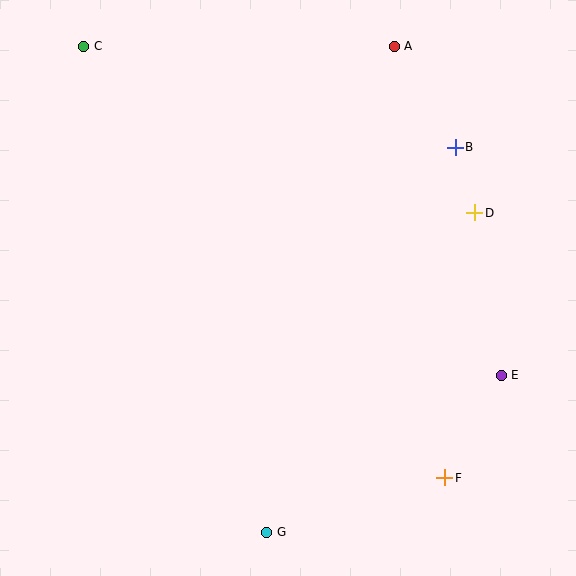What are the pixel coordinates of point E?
Point E is at (501, 375).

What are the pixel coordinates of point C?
Point C is at (84, 46).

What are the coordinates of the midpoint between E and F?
The midpoint between E and F is at (473, 427).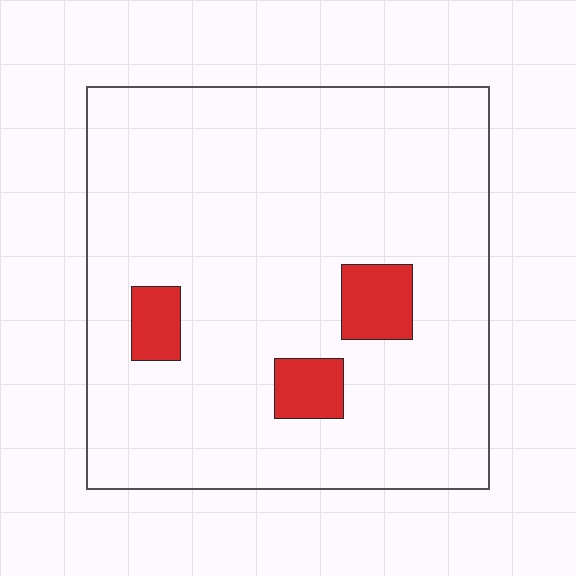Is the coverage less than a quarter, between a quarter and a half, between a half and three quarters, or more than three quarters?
Less than a quarter.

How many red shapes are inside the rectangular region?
3.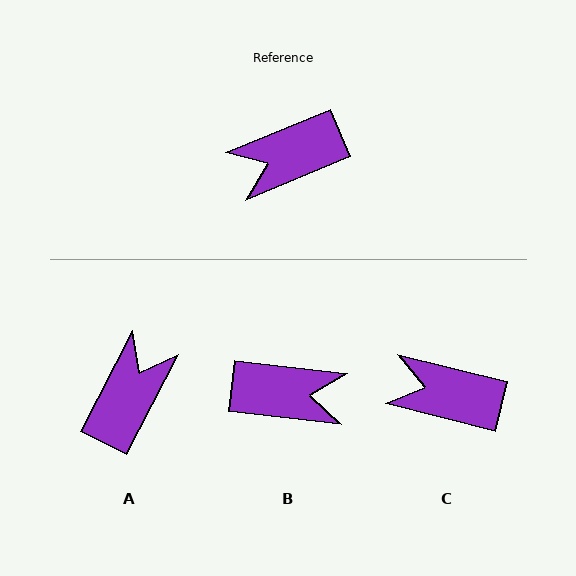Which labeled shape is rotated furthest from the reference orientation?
B, about 151 degrees away.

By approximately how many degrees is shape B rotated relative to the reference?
Approximately 151 degrees counter-clockwise.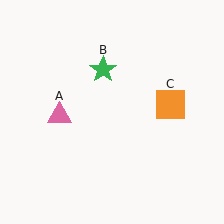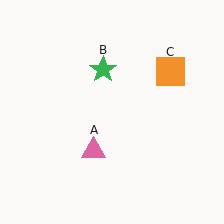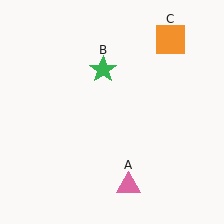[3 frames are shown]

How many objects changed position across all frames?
2 objects changed position: pink triangle (object A), orange square (object C).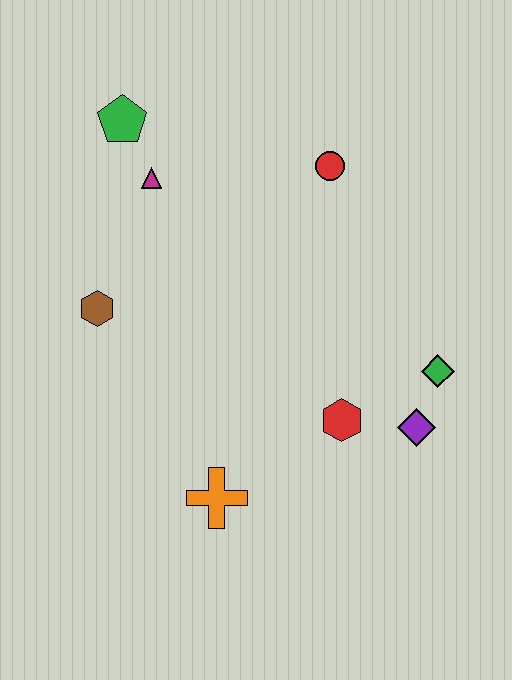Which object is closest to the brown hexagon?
The magenta triangle is closest to the brown hexagon.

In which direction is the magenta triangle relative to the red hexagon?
The magenta triangle is above the red hexagon.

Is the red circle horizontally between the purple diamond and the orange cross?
Yes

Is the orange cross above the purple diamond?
No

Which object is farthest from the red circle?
The orange cross is farthest from the red circle.